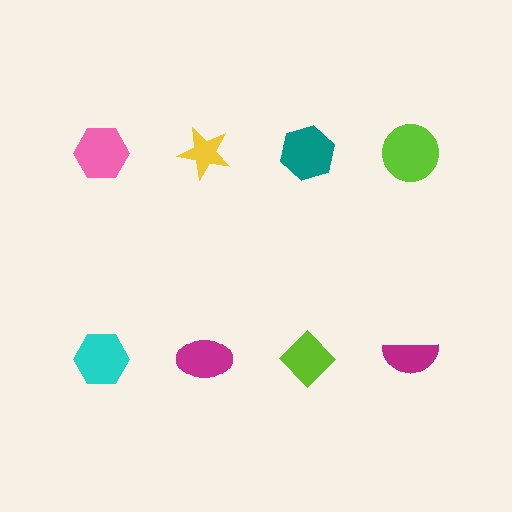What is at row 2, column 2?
A magenta ellipse.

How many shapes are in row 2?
4 shapes.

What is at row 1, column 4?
A lime circle.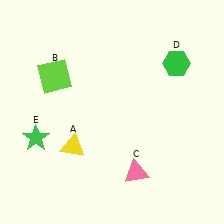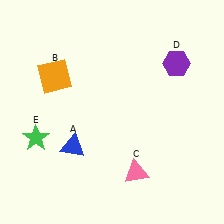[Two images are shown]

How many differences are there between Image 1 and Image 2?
There are 3 differences between the two images.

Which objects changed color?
A changed from yellow to blue. B changed from lime to orange. D changed from green to purple.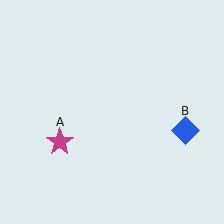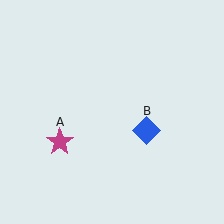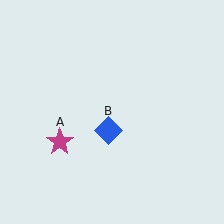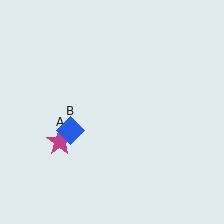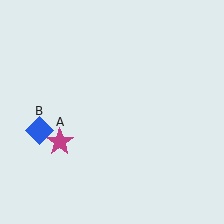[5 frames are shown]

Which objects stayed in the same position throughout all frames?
Magenta star (object A) remained stationary.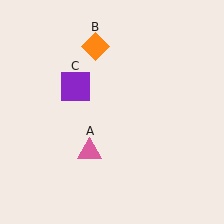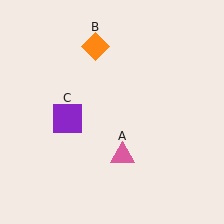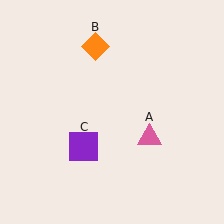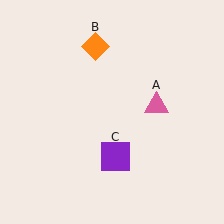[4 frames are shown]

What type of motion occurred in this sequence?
The pink triangle (object A), purple square (object C) rotated counterclockwise around the center of the scene.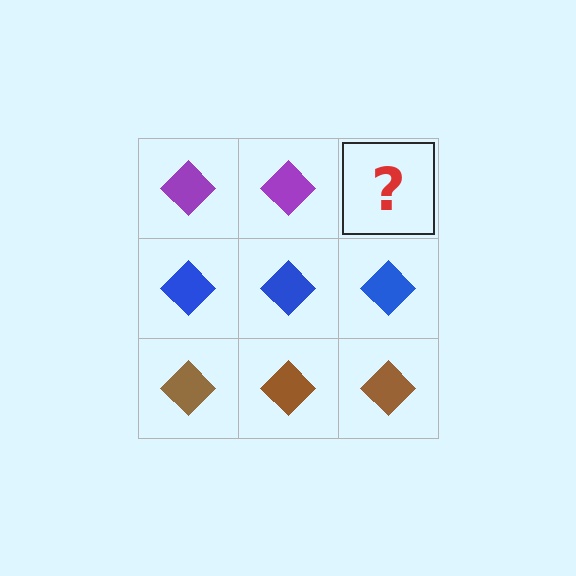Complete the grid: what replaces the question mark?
The question mark should be replaced with a purple diamond.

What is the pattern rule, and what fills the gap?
The rule is that each row has a consistent color. The gap should be filled with a purple diamond.